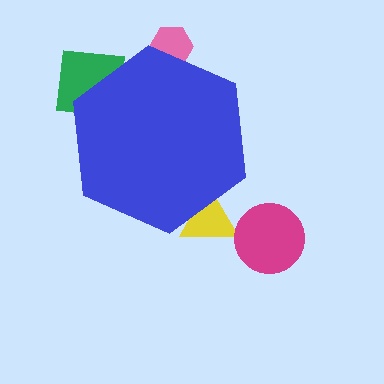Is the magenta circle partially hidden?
No, the magenta circle is fully visible.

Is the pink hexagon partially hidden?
Yes, the pink hexagon is partially hidden behind the blue hexagon.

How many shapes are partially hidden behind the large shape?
3 shapes are partially hidden.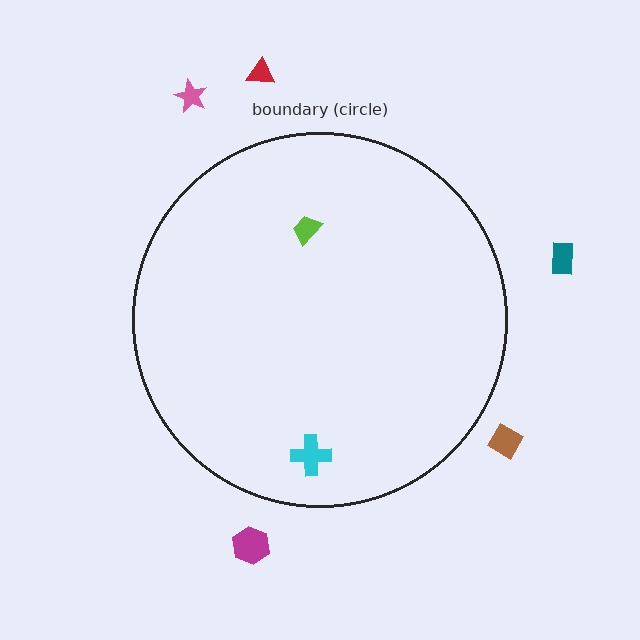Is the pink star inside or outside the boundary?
Outside.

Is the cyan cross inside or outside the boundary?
Inside.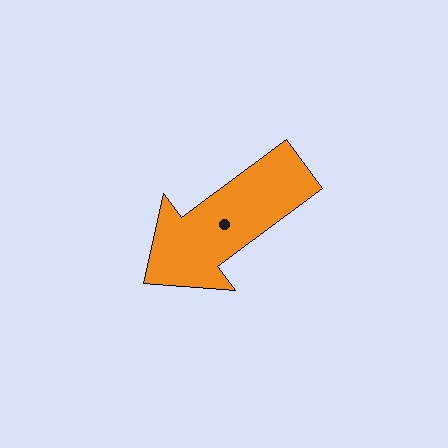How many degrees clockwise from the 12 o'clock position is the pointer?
Approximately 233 degrees.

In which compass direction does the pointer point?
Southwest.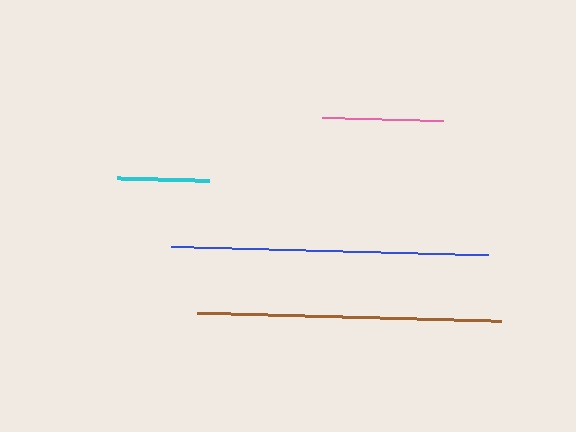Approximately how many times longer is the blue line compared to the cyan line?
The blue line is approximately 3.4 times the length of the cyan line.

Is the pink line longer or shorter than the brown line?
The brown line is longer than the pink line.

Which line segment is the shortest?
The cyan line is the shortest at approximately 93 pixels.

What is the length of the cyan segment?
The cyan segment is approximately 93 pixels long.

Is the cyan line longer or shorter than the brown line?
The brown line is longer than the cyan line.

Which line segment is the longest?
The blue line is the longest at approximately 317 pixels.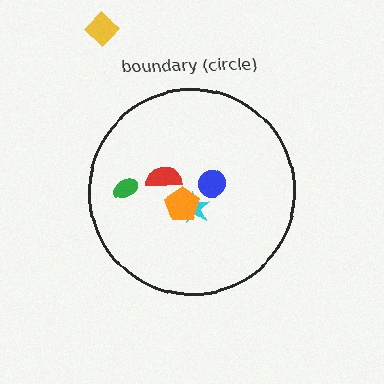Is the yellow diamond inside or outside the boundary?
Outside.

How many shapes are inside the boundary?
5 inside, 1 outside.